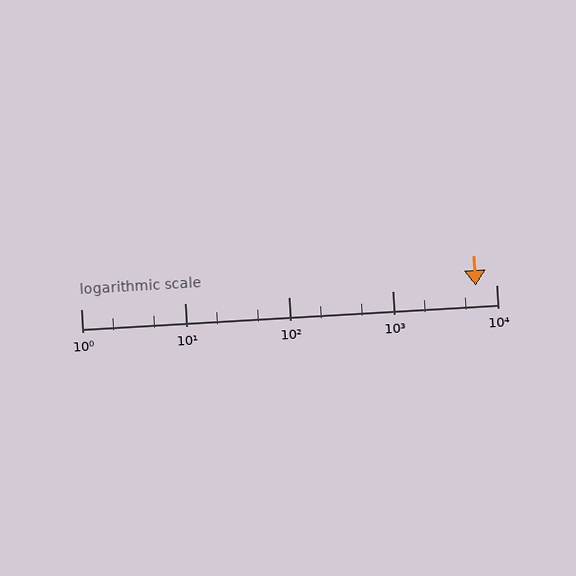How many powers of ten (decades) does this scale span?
The scale spans 4 decades, from 1 to 10000.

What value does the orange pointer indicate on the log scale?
The pointer indicates approximately 6400.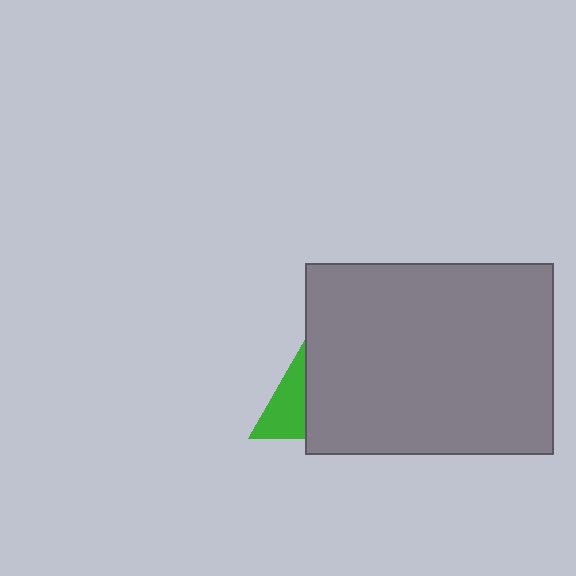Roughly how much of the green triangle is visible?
A small part of it is visible (roughly 42%).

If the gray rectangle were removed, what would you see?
You would see the complete green triangle.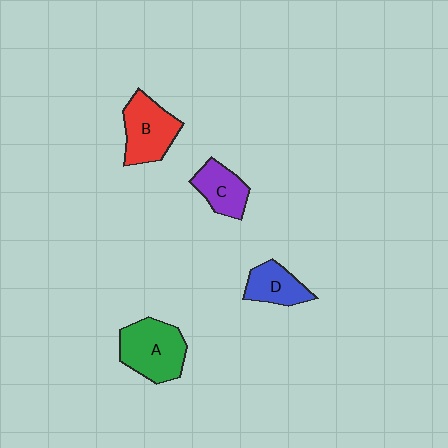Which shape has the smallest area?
Shape D (blue).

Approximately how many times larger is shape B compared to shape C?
Approximately 1.4 times.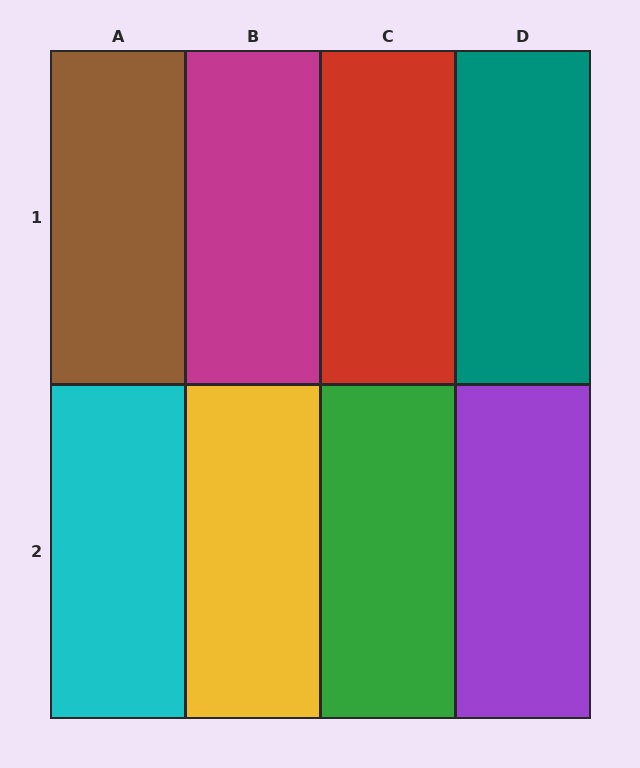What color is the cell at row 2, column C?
Green.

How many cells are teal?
1 cell is teal.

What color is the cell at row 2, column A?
Cyan.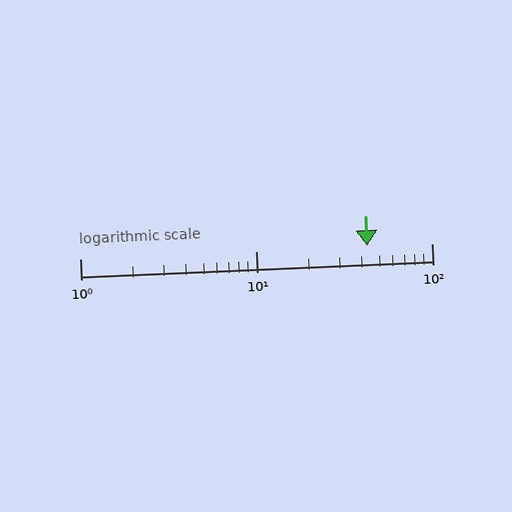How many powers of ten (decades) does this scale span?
The scale spans 2 decades, from 1 to 100.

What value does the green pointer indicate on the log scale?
The pointer indicates approximately 43.